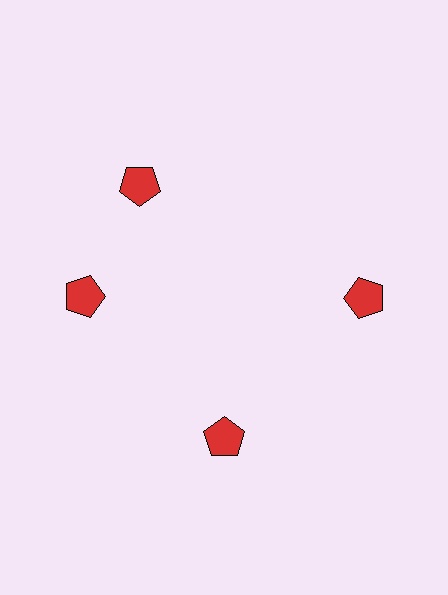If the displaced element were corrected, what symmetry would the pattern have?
It would have 4-fold rotational symmetry — the pattern would map onto itself every 90 degrees.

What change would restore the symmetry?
The symmetry would be restored by rotating it back into even spacing with its neighbors so that all 4 pentagons sit at equal angles and equal distance from the center.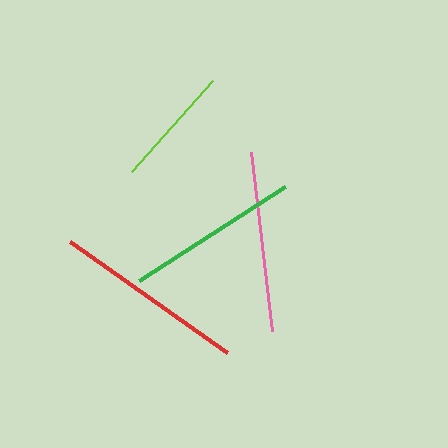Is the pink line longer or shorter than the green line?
The pink line is longer than the green line.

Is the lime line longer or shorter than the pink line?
The pink line is longer than the lime line.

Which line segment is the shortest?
The lime line is the shortest at approximately 122 pixels.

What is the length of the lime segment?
The lime segment is approximately 122 pixels long.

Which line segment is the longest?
The red line is the longest at approximately 192 pixels.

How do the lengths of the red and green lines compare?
The red and green lines are approximately the same length.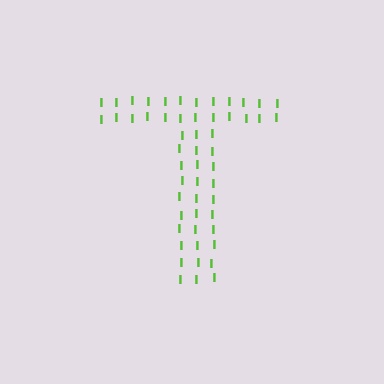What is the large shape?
The large shape is the letter T.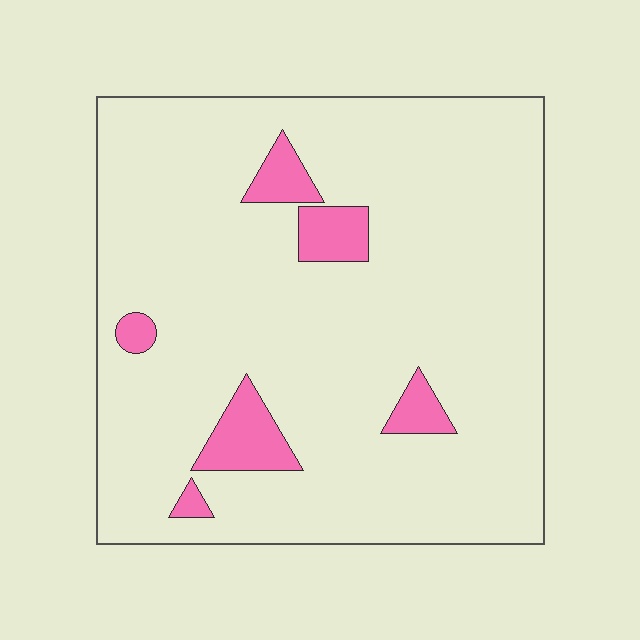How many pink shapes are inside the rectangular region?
6.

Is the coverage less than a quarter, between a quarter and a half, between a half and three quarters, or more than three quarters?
Less than a quarter.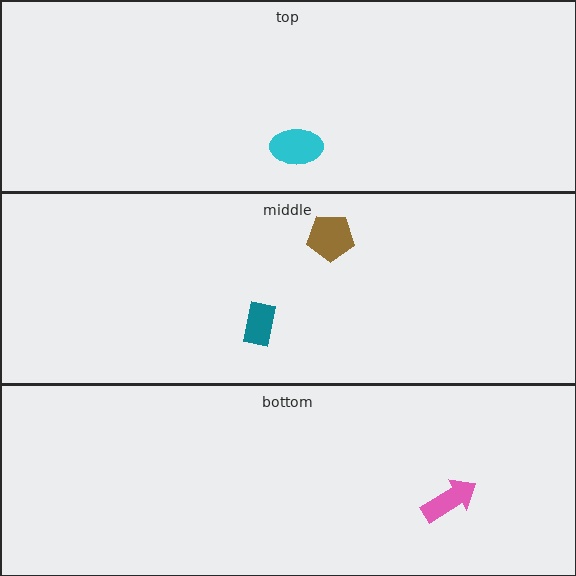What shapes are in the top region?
The cyan ellipse.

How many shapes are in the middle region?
2.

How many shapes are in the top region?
1.